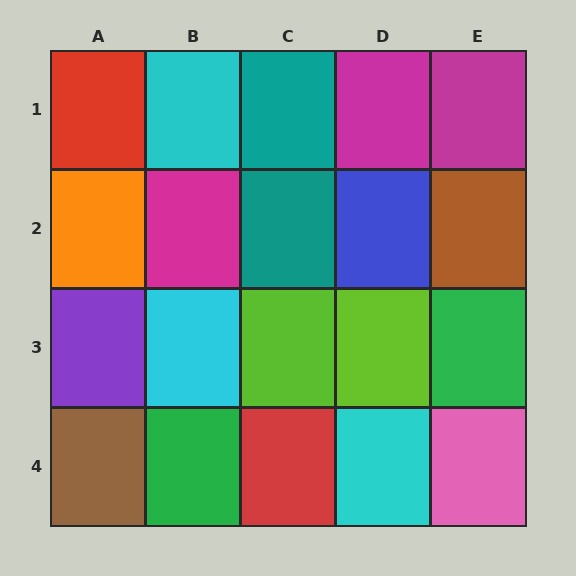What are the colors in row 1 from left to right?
Red, cyan, teal, magenta, magenta.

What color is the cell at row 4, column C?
Red.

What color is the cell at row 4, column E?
Pink.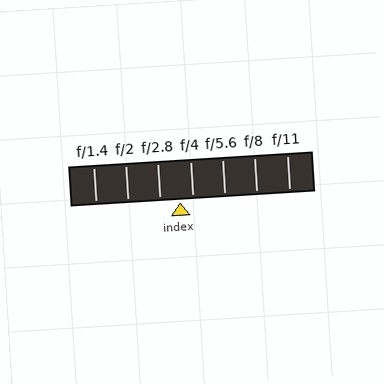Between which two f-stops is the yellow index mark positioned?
The index mark is between f/2.8 and f/4.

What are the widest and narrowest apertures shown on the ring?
The widest aperture shown is f/1.4 and the narrowest is f/11.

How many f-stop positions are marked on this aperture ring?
There are 7 f-stop positions marked.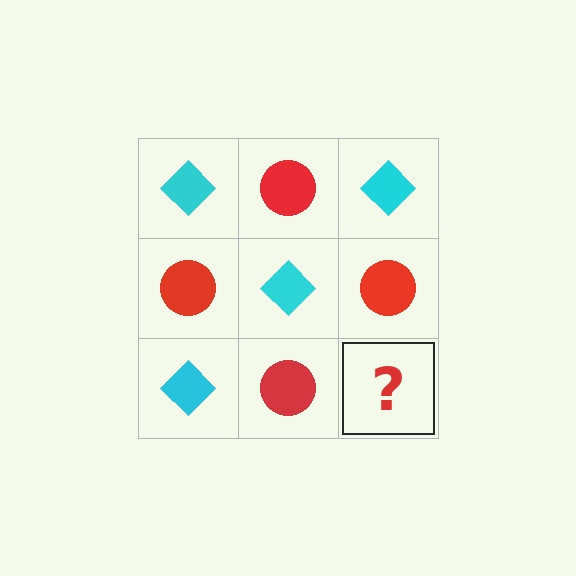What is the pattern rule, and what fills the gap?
The rule is that it alternates cyan diamond and red circle in a checkerboard pattern. The gap should be filled with a cyan diamond.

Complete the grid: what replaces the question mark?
The question mark should be replaced with a cyan diamond.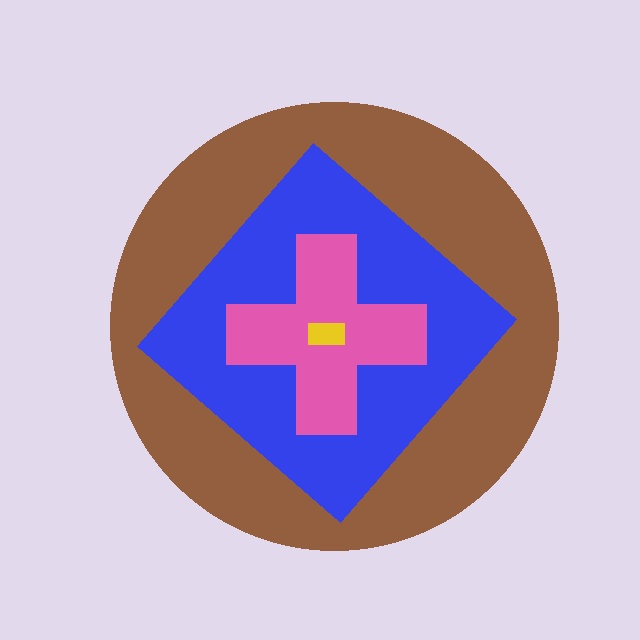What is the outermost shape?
The brown circle.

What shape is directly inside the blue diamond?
The pink cross.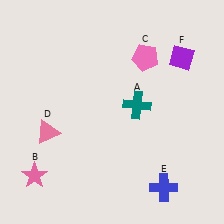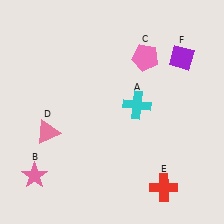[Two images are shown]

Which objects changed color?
A changed from teal to cyan. E changed from blue to red.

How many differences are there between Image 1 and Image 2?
There are 2 differences between the two images.